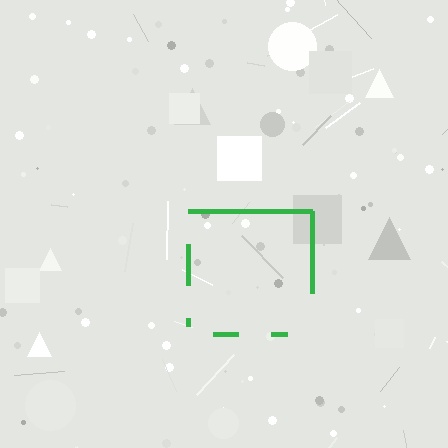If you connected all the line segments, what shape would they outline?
They would outline a square.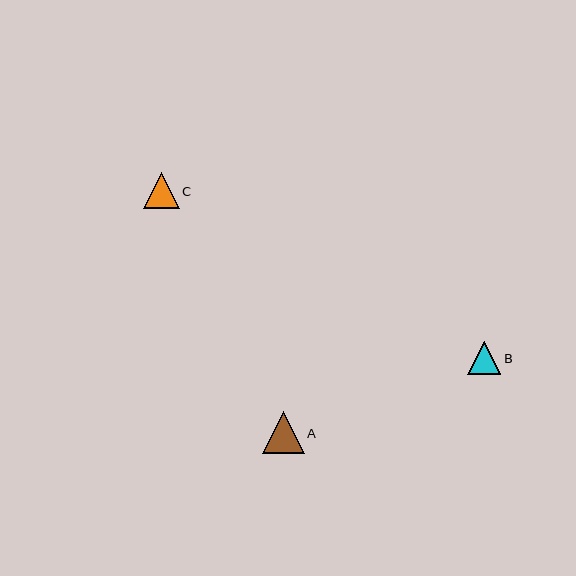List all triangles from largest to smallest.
From largest to smallest: A, C, B.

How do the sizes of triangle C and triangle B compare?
Triangle C and triangle B are approximately the same size.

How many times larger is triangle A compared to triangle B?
Triangle A is approximately 1.3 times the size of triangle B.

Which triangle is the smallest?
Triangle B is the smallest with a size of approximately 33 pixels.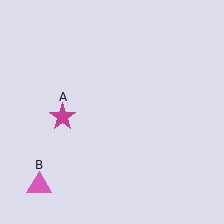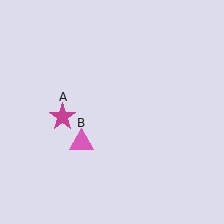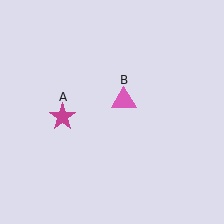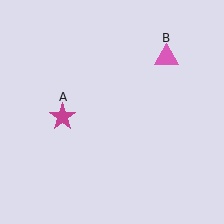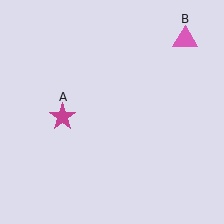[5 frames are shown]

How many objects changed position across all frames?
1 object changed position: pink triangle (object B).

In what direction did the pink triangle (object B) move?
The pink triangle (object B) moved up and to the right.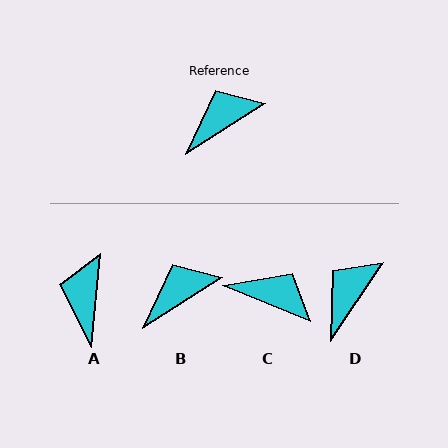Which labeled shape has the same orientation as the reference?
B.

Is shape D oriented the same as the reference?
No, it is off by about 23 degrees.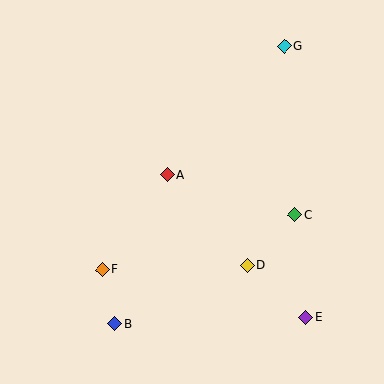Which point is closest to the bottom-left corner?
Point B is closest to the bottom-left corner.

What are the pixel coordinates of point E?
Point E is at (306, 318).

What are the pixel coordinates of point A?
Point A is at (167, 175).